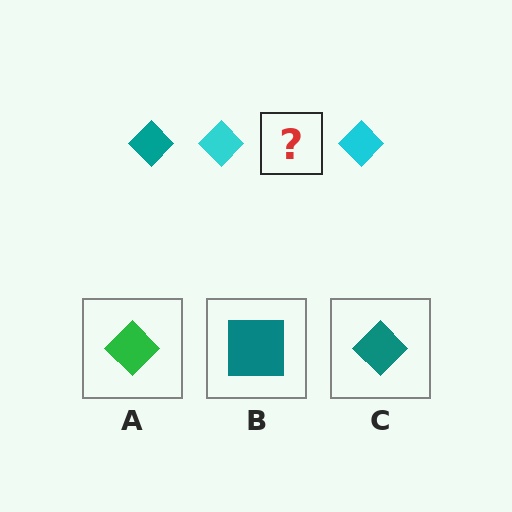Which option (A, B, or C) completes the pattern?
C.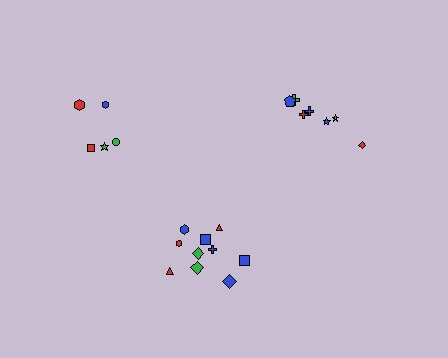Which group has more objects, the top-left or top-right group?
The top-right group.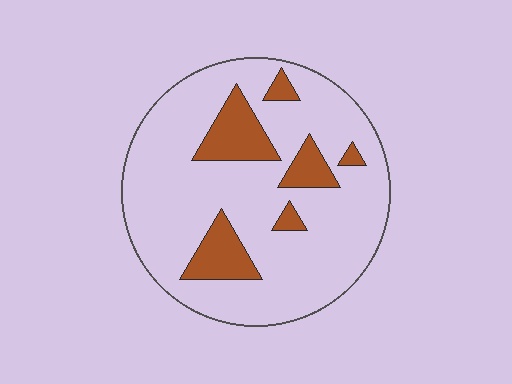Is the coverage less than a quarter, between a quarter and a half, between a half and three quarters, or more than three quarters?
Less than a quarter.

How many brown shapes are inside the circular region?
6.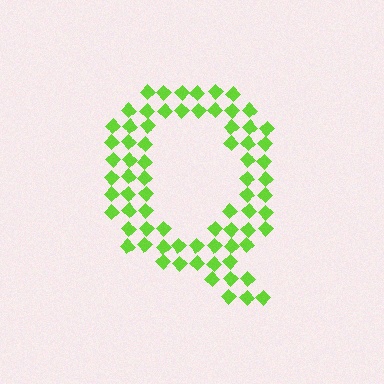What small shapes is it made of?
It is made of small diamonds.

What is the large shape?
The large shape is the letter Q.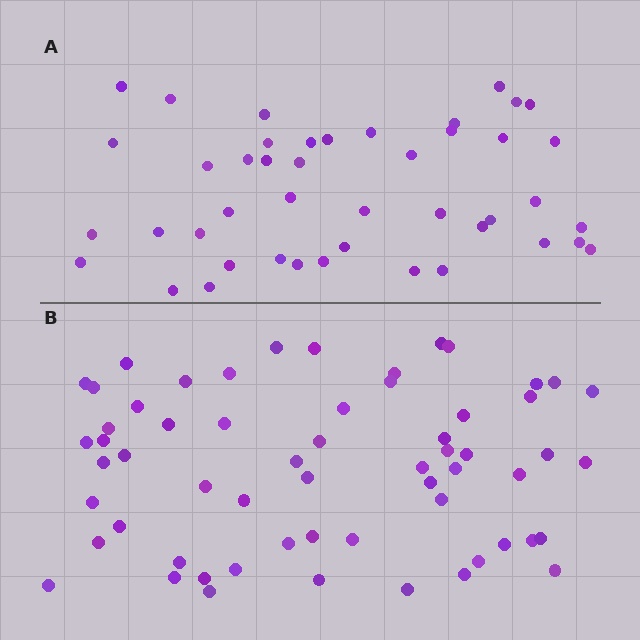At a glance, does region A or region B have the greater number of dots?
Region B (the bottom region) has more dots.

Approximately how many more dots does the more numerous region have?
Region B has approximately 15 more dots than region A.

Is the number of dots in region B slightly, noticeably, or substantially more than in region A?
Region B has noticeably more, but not dramatically so. The ratio is roughly 1.4 to 1.